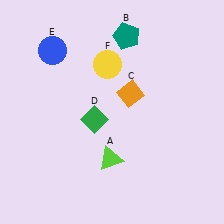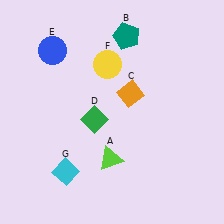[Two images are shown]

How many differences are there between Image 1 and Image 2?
There is 1 difference between the two images.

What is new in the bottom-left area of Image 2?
A cyan diamond (G) was added in the bottom-left area of Image 2.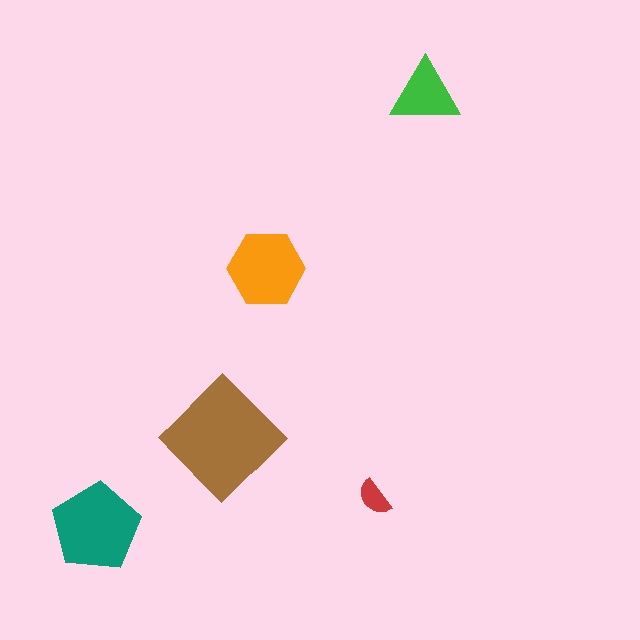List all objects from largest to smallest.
The brown diamond, the teal pentagon, the orange hexagon, the green triangle, the red semicircle.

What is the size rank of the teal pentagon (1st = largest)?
2nd.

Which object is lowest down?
The teal pentagon is bottommost.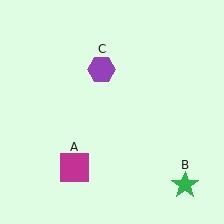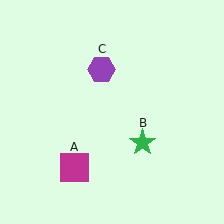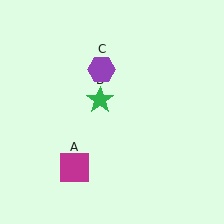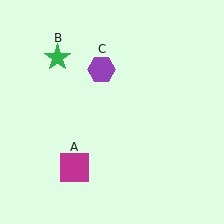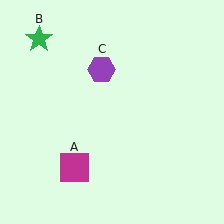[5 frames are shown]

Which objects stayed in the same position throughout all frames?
Magenta square (object A) and purple hexagon (object C) remained stationary.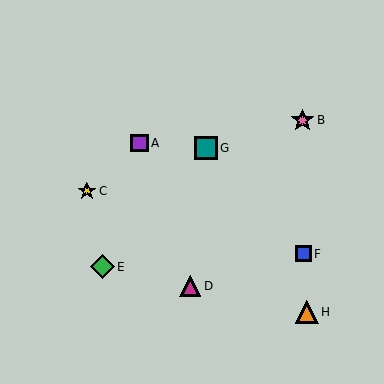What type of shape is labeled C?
Shape C is a yellow star.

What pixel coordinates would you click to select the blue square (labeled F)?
Click at (303, 254) to select the blue square F.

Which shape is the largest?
The green diamond (labeled E) is the largest.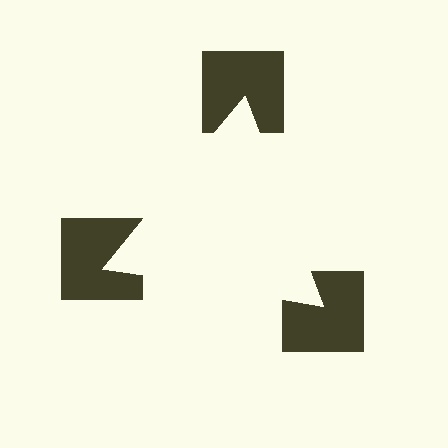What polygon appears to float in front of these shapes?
An illusory triangle — its edges are inferred from the aligned wedge cuts in the notched squares, not physically drawn.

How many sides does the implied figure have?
3 sides.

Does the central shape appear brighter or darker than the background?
It typically appears slightly brighter than the background, even though no actual brightness change is drawn.